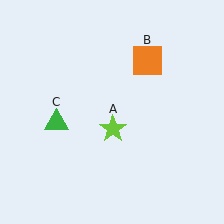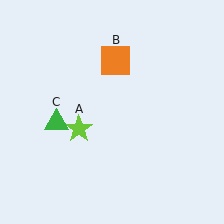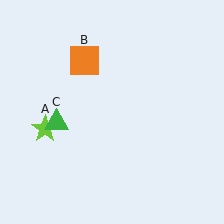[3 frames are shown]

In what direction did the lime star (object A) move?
The lime star (object A) moved left.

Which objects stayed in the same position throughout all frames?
Green triangle (object C) remained stationary.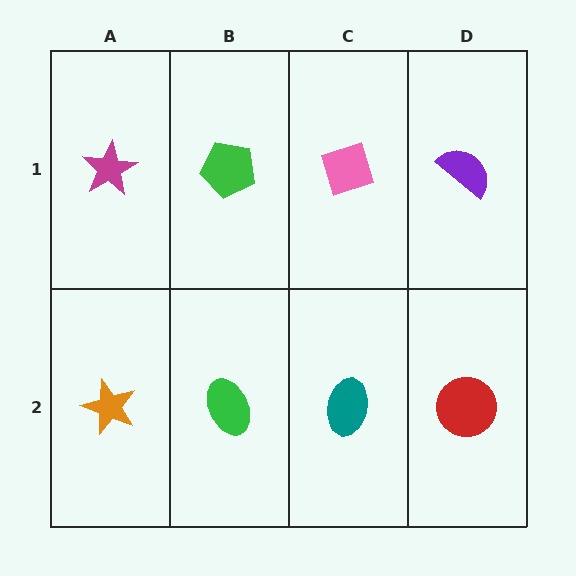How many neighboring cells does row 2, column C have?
3.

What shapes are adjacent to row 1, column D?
A red circle (row 2, column D), a pink diamond (row 1, column C).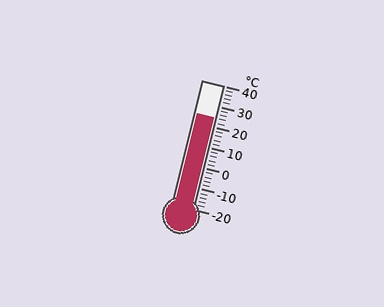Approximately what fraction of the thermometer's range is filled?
The thermometer is filled to approximately 75% of its range.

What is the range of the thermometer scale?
The thermometer scale ranges from -20°C to 40°C.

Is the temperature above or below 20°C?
The temperature is above 20°C.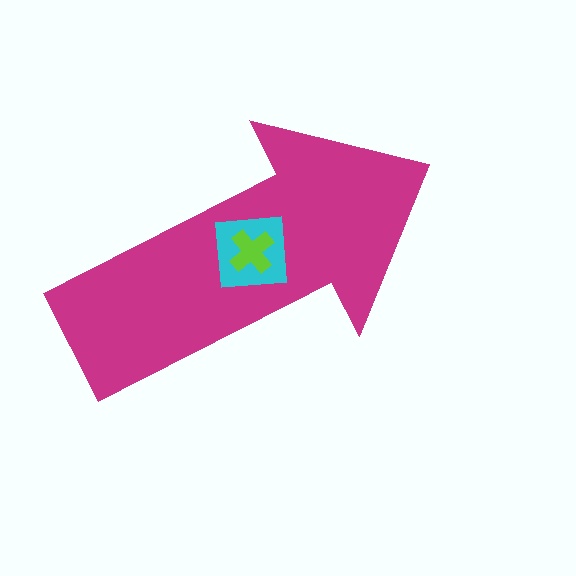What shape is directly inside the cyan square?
The lime cross.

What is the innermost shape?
The lime cross.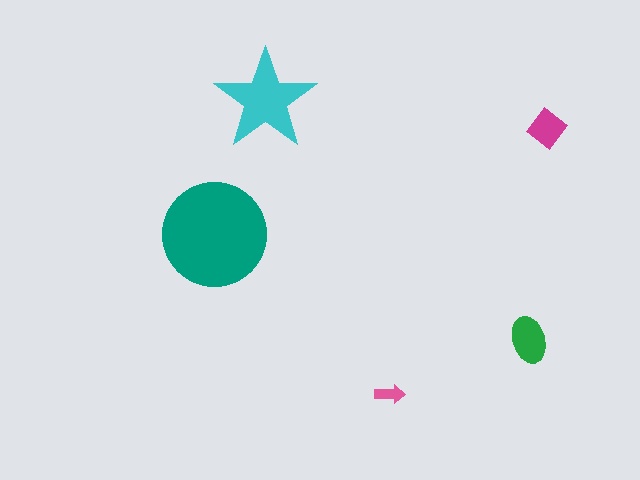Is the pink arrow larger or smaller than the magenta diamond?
Smaller.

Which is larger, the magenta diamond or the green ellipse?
The green ellipse.